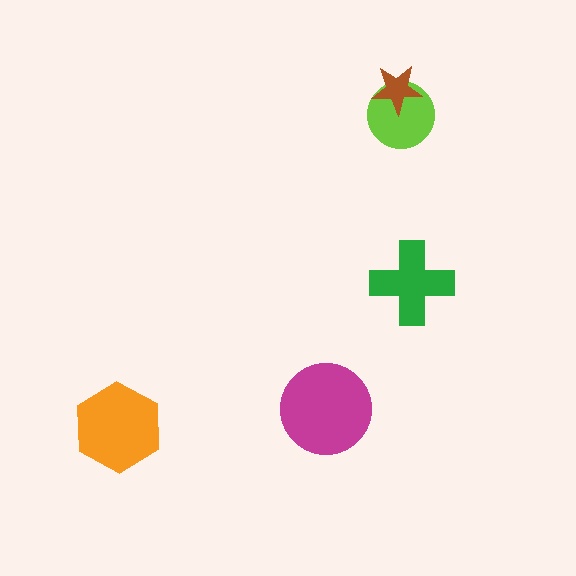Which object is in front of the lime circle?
The brown star is in front of the lime circle.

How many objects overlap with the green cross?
0 objects overlap with the green cross.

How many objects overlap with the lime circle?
1 object overlaps with the lime circle.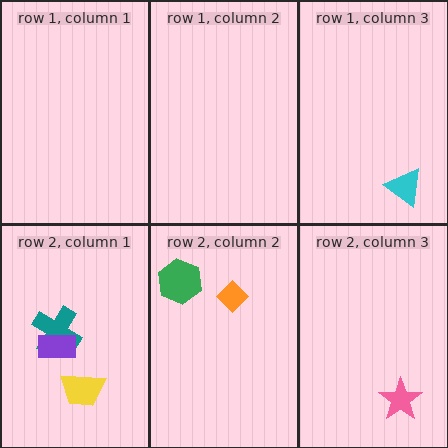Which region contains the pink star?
The row 2, column 3 region.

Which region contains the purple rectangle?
The row 2, column 1 region.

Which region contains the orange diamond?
The row 2, column 2 region.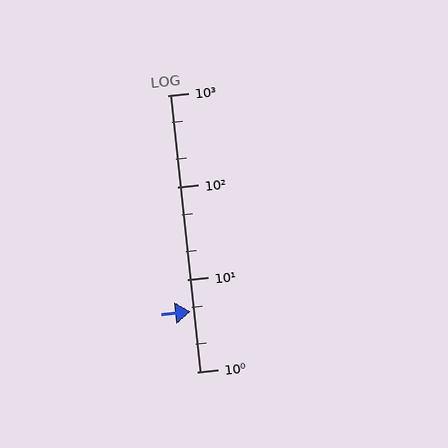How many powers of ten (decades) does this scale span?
The scale spans 3 decades, from 1 to 1000.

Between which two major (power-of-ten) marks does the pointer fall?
The pointer is between 1 and 10.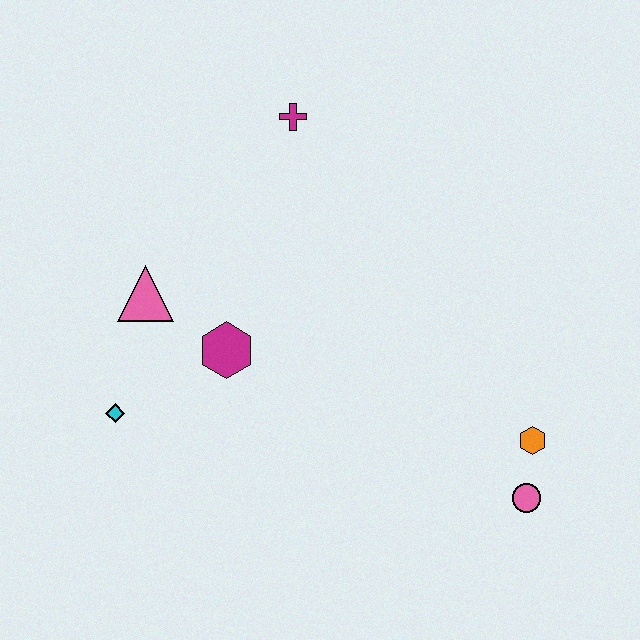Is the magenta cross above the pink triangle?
Yes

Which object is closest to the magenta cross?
The pink triangle is closest to the magenta cross.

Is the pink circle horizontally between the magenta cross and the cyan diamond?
No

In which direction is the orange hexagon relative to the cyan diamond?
The orange hexagon is to the right of the cyan diamond.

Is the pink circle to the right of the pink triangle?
Yes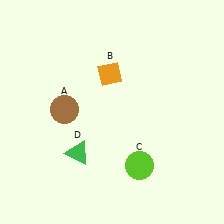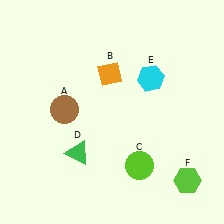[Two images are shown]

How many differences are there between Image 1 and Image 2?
There are 2 differences between the two images.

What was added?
A cyan hexagon (E), a lime hexagon (F) were added in Image 2.